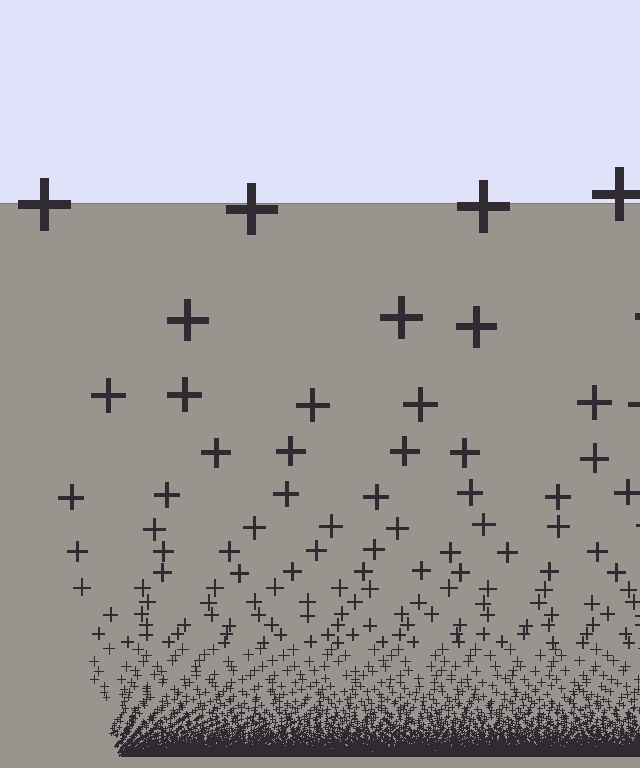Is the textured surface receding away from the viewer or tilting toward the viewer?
The surface appears to tilt toward the viewer. Texture elements get larger and sparser toward the top.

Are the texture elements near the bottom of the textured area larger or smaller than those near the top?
Smaller. The gradient is inverted — elements near the bottom are smaller and denser.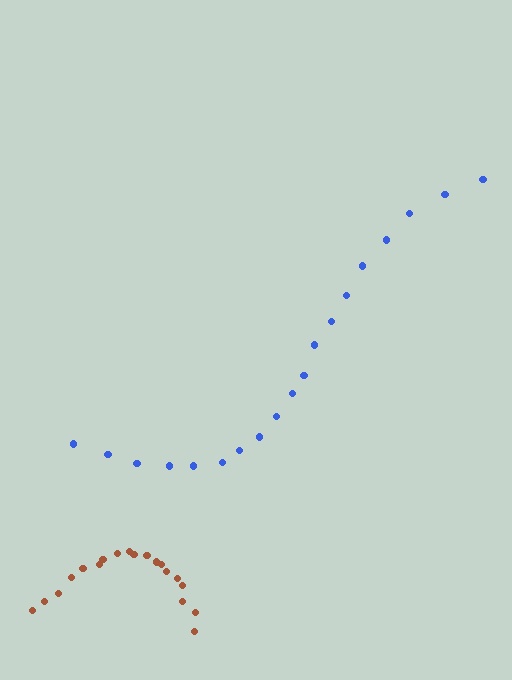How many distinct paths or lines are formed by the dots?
There are 2 distinct paths.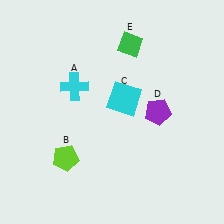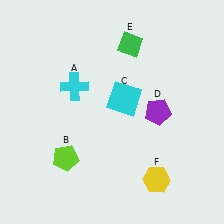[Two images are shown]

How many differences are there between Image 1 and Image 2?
There is 1 difference between the two images.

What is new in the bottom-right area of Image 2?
A yellow hexagon (F) was added in the bottom-right area of Image 2.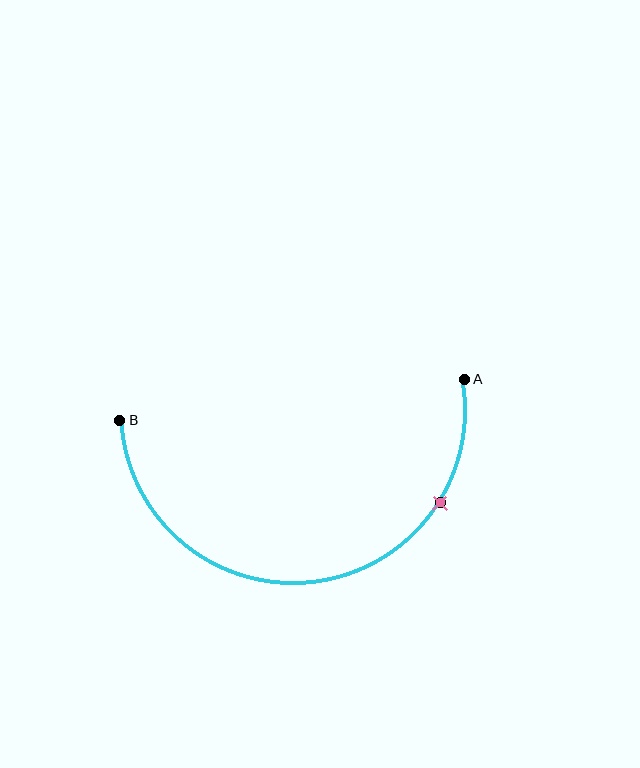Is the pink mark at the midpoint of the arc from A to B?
No. The pink mark lies on the arc but is closer to endpoint A. The arc midpoint would be at the point on the curve equidistant along the arc from both A and B.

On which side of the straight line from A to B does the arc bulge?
The arc bulges below the straight line connecting A and B.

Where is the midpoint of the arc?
The arc midpoint is the point on the curve farthest from the straight line joining A and B. It sits below that line.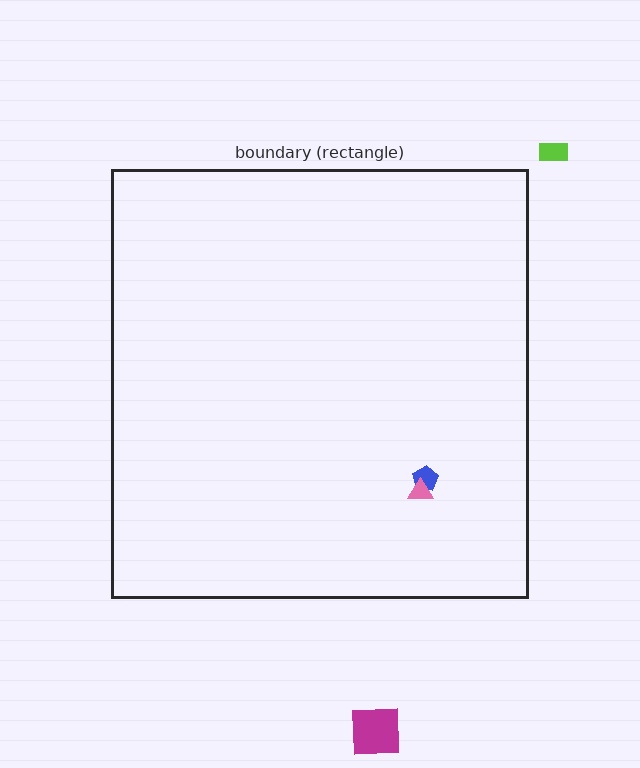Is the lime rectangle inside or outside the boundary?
Outside.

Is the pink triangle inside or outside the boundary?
Inside.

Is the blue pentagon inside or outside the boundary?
Inside.